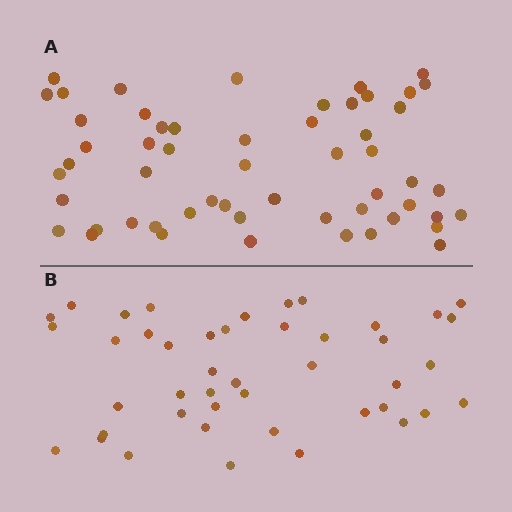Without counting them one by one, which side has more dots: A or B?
Region A (the top region) has more dots.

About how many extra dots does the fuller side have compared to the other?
Region A has roughly 12 or so more dots than region B.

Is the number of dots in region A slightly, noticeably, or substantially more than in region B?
Region A has noticeably more, but not dramatically so. The ratio is roughly 1.2 to 1.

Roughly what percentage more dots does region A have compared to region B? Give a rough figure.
About 25% more.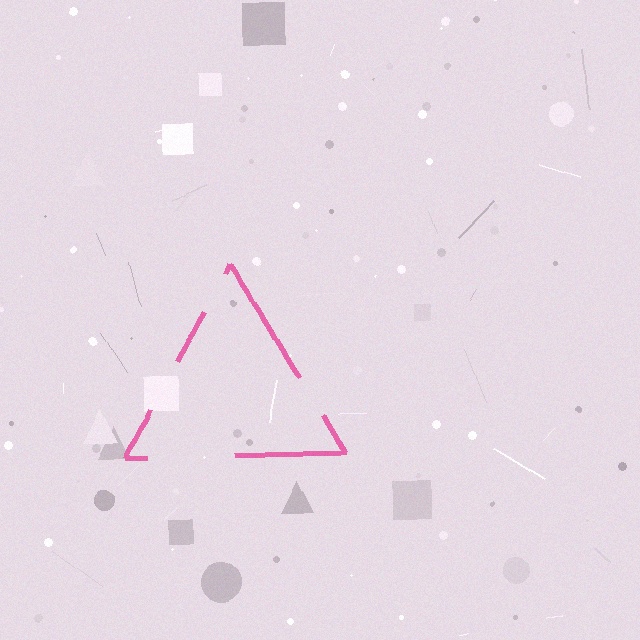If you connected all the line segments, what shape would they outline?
They would outline a triangle.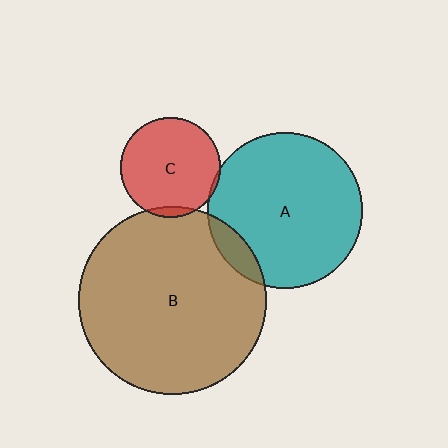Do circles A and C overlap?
Yes.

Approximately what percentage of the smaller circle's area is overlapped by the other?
Approximately 5%.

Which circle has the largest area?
Circle B (brown).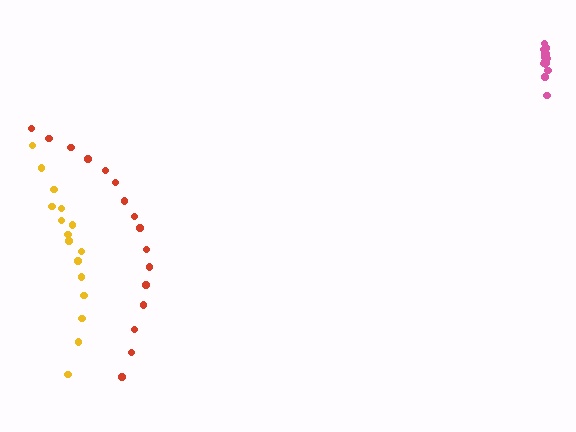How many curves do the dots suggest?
There are 3 distinct paths.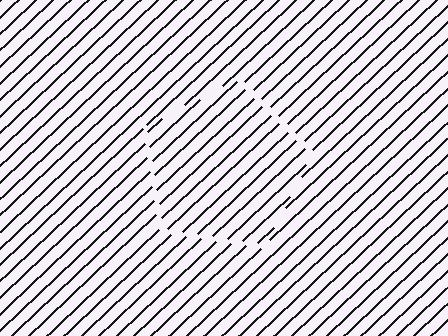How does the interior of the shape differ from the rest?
The interior of the shape contains the same grating, shifted by half a period — the contour is defined by the phase discontinuity where line-ends from the inner and outer gratings abut.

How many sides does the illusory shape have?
5 sides — the line-ends trace a pentagon.